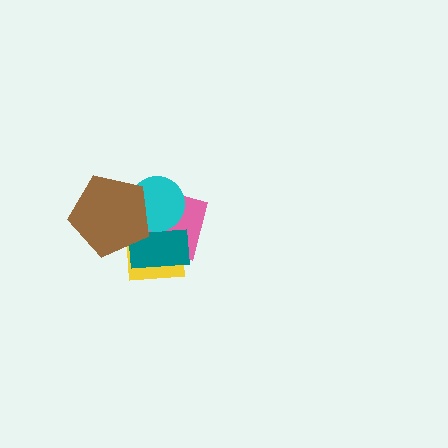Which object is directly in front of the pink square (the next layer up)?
The teal rectangle is directly in front of the pink square.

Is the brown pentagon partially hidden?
No, no other shape covers it.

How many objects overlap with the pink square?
4 objects overlap with the pink square.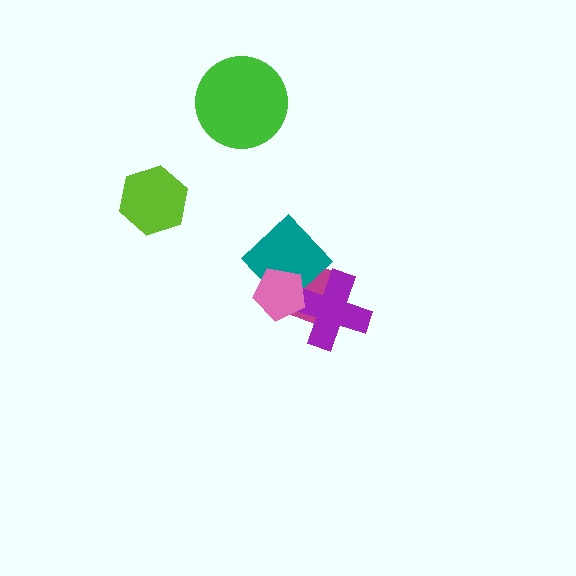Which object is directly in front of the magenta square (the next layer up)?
The teal diamond is directly in front of the magenta square.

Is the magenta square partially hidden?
Yes, it is partially covered by another shape.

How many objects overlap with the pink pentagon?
3 objects overlap with the pink pentagon.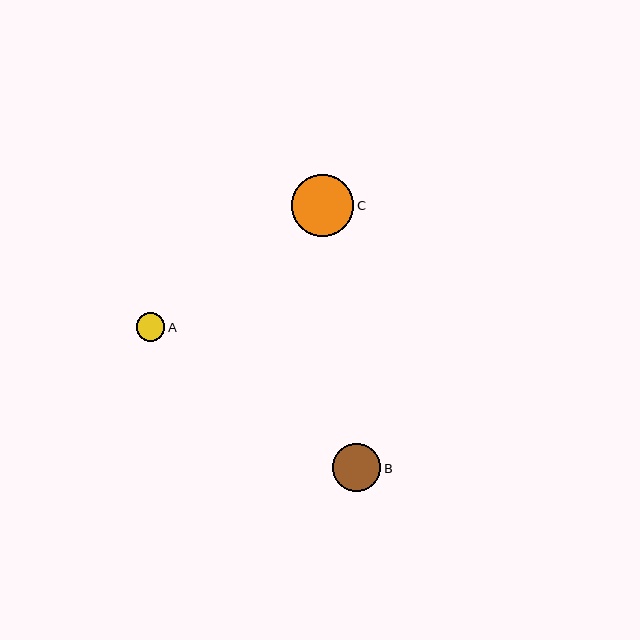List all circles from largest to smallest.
From largest to smallest: C, B, A.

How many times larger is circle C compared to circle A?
Circle C is approximately 2.2 times the size of circle A.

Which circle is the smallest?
Circle A is the smallest with a size of approximately 28 pixels.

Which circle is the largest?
Circle C is the largest with a size of approximately 62 pixels.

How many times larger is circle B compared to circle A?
Circle B is approximately 1.7 times the size of circle A.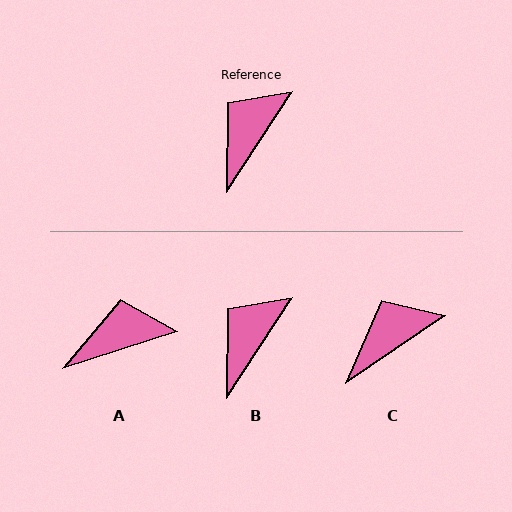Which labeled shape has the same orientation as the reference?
B.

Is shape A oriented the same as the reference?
No, it is off by about 39 degrees.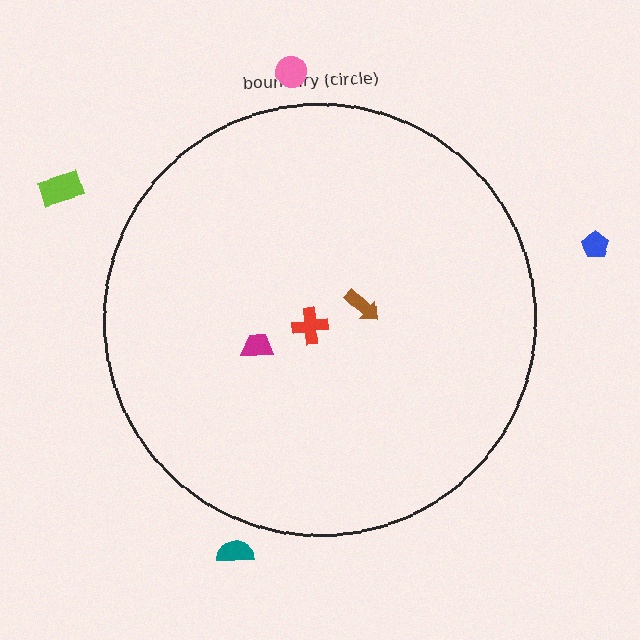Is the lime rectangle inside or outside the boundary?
Outside.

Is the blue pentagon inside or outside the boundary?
Outside.